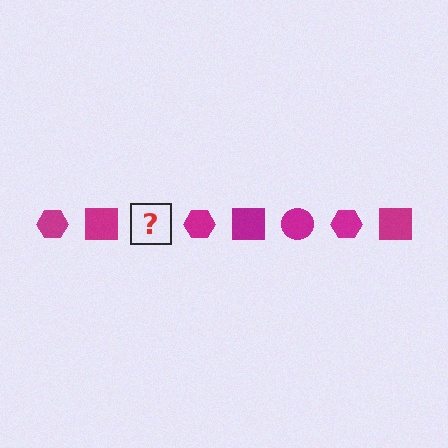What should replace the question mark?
The question mark should be replaced with a magenta circle.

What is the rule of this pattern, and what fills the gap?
The rule is that the pattern cycles through hexagon, square, circle shapes in magenta. The gap should be filled with a magenta circle.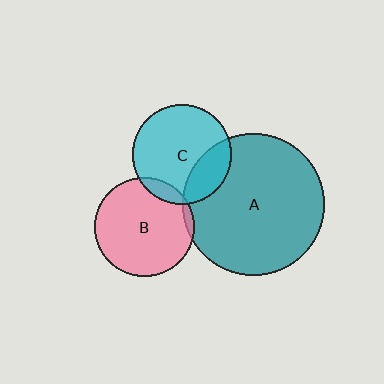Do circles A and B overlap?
Yes.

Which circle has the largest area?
Circle A (teal).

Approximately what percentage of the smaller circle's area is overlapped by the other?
Approximately 5%.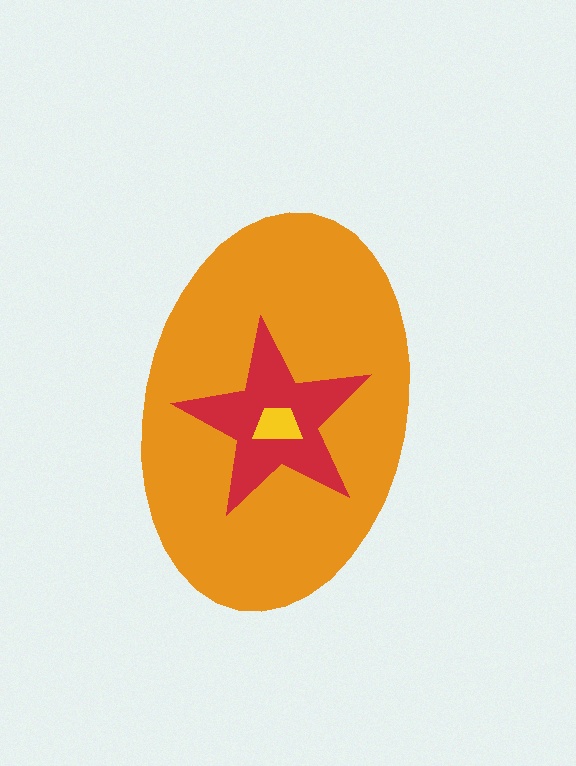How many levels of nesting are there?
3.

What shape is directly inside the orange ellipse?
The red star.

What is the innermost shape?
The yellow trapezoid.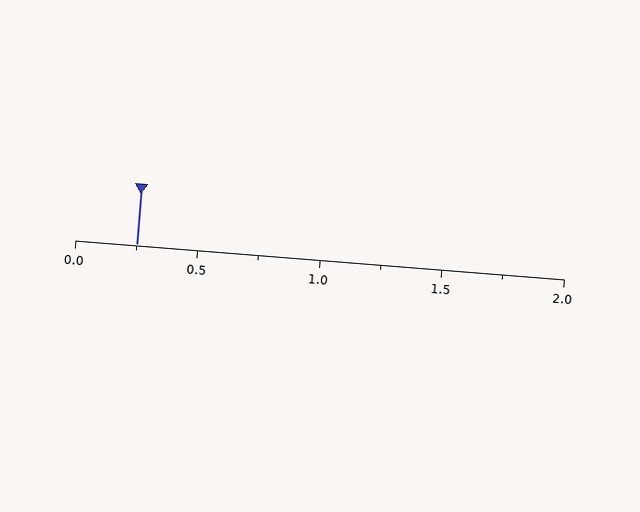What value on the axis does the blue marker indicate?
The marker indicates approximately 0.25.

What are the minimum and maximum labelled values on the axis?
The axis runs from 0.0 to 2.0.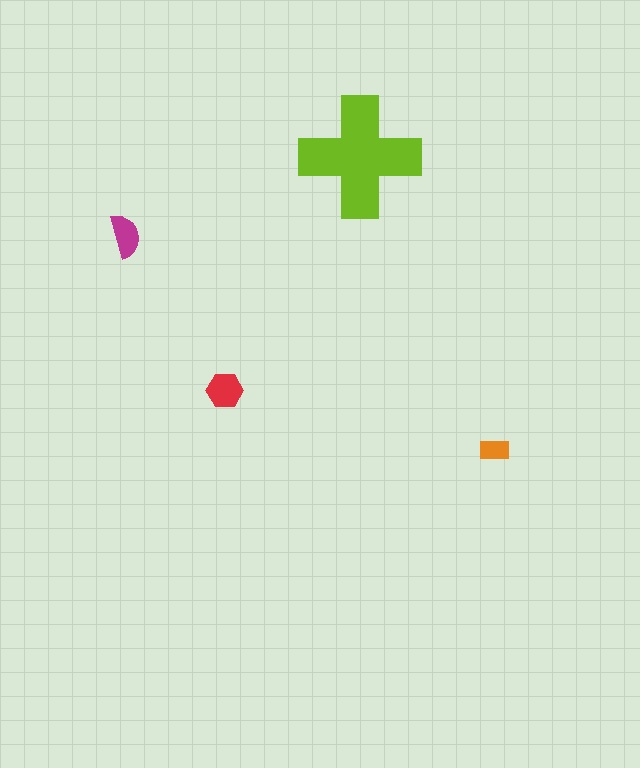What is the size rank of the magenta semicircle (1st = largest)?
3rd.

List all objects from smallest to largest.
The orange rectangle, the magenta semicircle, the red hexagon, the lime cross.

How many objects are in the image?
There are 4 objects in the image.